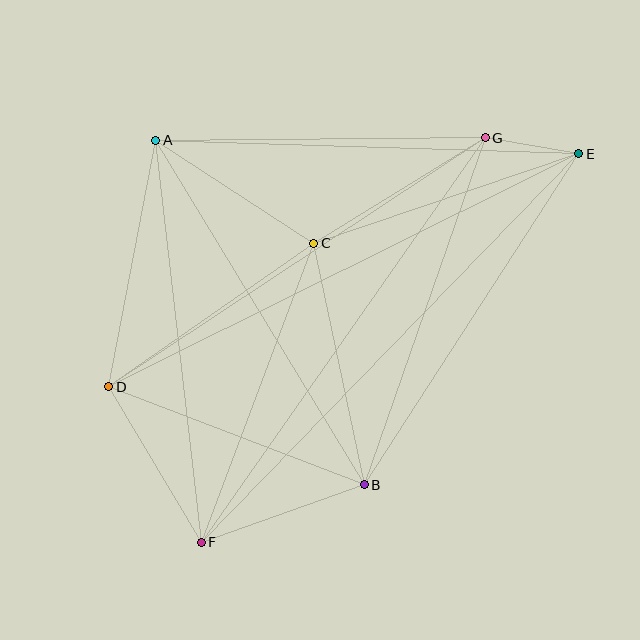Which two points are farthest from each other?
Points E and F are farthest from each other.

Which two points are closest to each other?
Points E and G are closest to each other.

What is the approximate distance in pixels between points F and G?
The distance between F and G is approximately 494 pixels.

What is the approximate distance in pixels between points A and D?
The distance between A and D is approximately 251 pixels.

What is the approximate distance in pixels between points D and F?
The distance between D and F is approximately 181 pixels.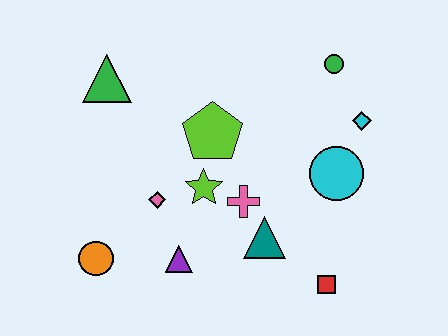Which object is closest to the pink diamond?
The lime star is closest to the pink diamond.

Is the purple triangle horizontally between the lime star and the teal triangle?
No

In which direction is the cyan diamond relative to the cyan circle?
The cyan diamond is above the cyan circle.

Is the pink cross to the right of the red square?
No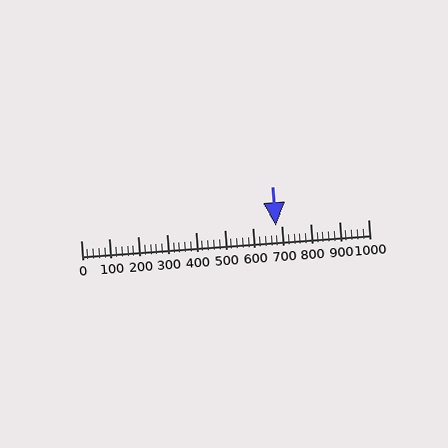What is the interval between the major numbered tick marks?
The major tick marks are spaced 100 units apart.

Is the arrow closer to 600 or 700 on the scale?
The arrow is closer to 700.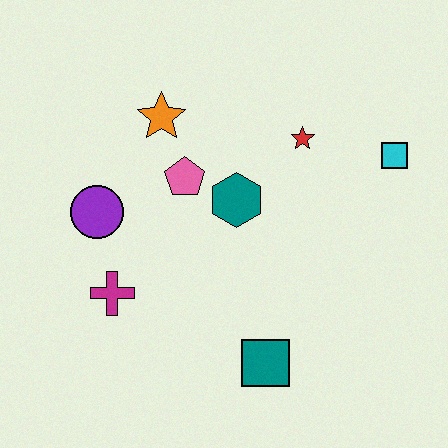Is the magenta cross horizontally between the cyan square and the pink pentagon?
No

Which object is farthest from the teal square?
The orange star is farthest from the teal square.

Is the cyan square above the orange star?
No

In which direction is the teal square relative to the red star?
The teal square is below the red star.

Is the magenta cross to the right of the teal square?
No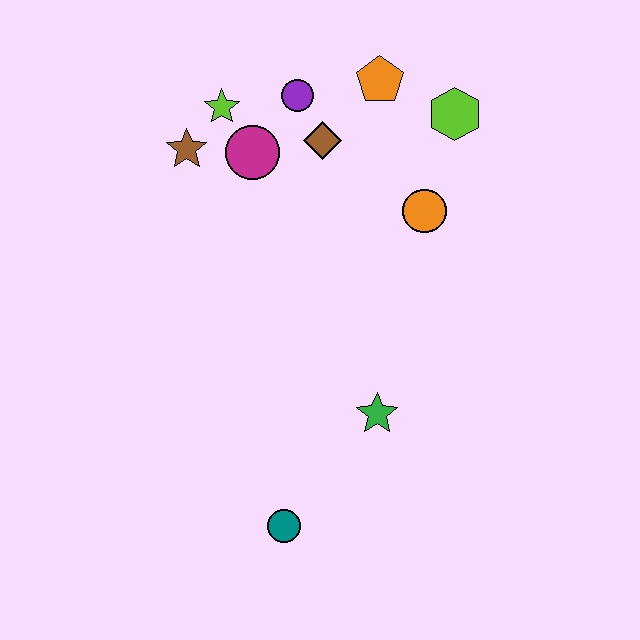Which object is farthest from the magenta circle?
The teal circle is farthest from the magenta circle.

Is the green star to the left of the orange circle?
Yes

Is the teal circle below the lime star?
Yes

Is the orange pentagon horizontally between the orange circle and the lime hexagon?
No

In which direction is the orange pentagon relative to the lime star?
The orange pentagon is to the right of the lime star.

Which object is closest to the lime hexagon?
The orange pentagon is closest to the lime hexagon.